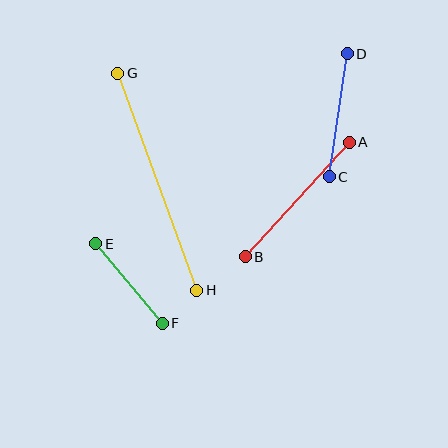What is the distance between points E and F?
The distance is approximately 104 pixels.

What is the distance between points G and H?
The distance is approximately 231 pixels.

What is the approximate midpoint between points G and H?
The midpoint is at approximately (157, 182) pixels.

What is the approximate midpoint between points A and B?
The midpoint is at approximately (297, 199) pixels.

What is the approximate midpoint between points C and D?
The midpoint is at approximately (338, 115) pixels.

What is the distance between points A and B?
The distance is approximately 155 pixels.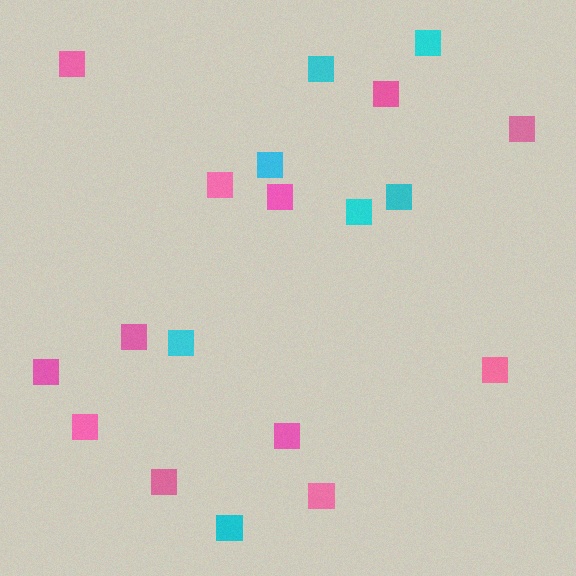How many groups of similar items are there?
There are 2 groups: one group of pink squares (12) and one group of cyan squares (7).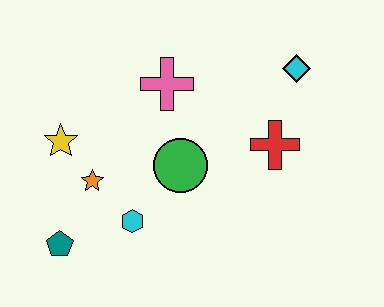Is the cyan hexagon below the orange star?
Yes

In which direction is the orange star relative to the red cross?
The orange star is to the left of the red cross.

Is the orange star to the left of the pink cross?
Yes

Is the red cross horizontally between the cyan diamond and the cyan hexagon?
Yes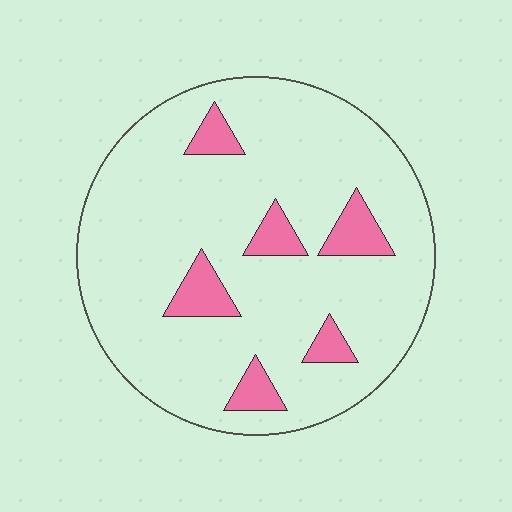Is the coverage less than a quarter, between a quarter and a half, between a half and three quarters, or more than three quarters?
Less than a quarter.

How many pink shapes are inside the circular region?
6.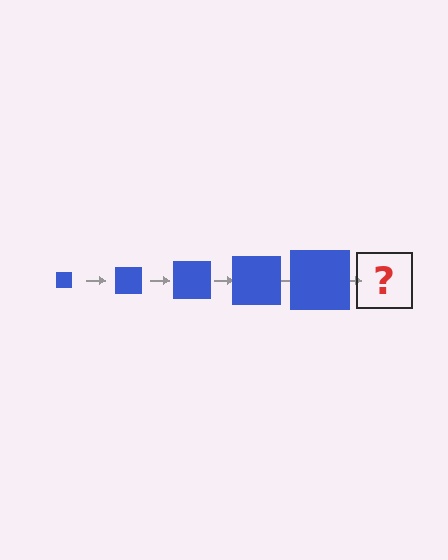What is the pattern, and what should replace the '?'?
The pattern is that the square gets progressively larger each step. The '?' should be a blue square, larger than the previous one.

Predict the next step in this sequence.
The next step is a blue square, larger than the previous one.